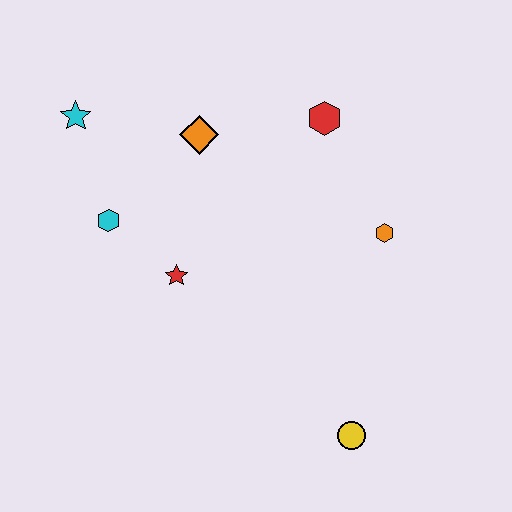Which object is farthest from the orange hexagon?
The cyan star is farthest from the orange hexagon.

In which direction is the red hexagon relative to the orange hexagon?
The red hexagon is above the orange hexagon.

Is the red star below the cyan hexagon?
Yes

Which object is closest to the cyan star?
The cyan hexagon is closest to the cyan star.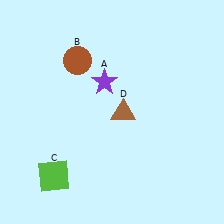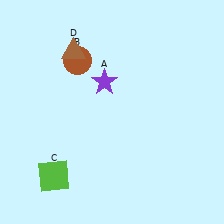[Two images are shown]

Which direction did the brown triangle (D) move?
The brown triangle (D) moved up.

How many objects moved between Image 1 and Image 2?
1 object moved between the two images.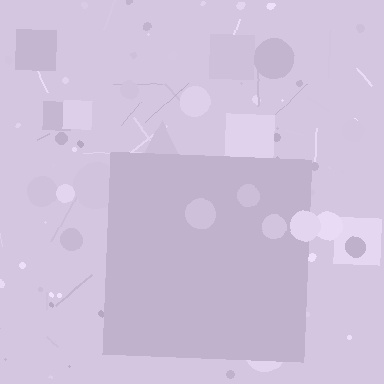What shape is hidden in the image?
A square is hidden in the image.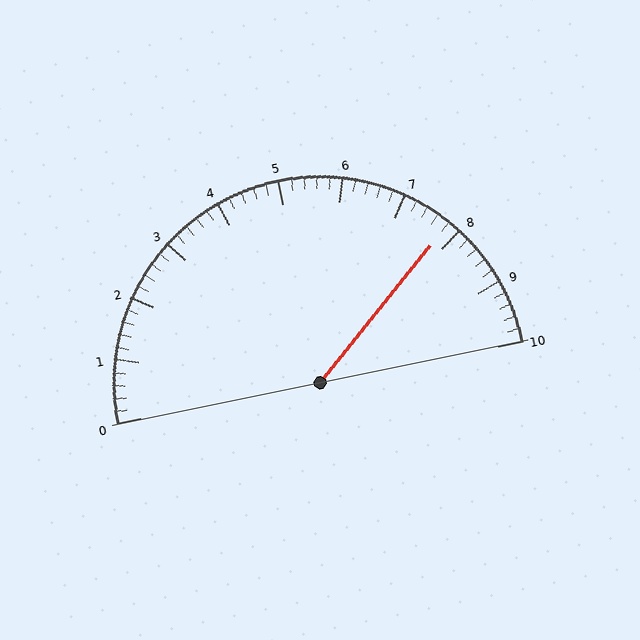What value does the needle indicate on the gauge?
The needle indicates approximately 7.8.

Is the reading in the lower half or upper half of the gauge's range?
The reading is in the upper half of the range (0 to 10).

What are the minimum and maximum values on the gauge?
The gauge ranges from 0 to 10.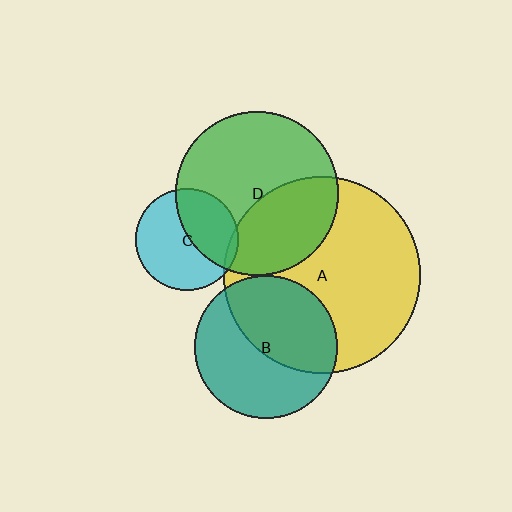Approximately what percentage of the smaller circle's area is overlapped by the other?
Approximately 40%.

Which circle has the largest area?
Circle A (yellow).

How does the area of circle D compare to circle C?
Approximately 2.5 times.